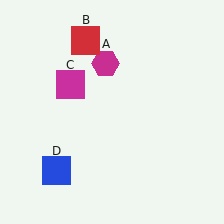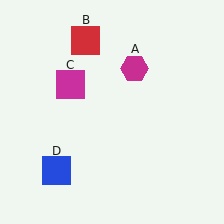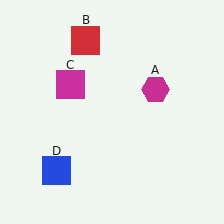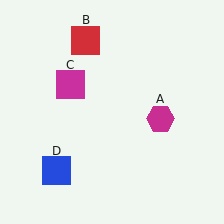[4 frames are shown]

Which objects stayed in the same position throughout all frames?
Red square (object B) and magenta square (object C) and blue square (object D) remained stationary.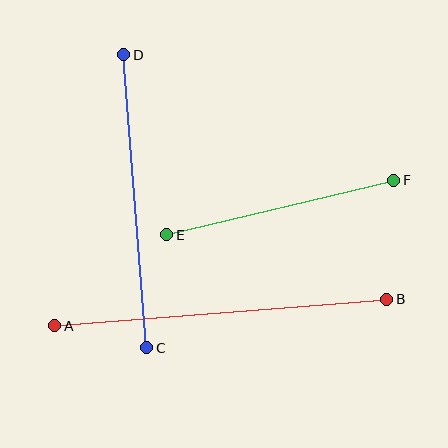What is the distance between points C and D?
The distance is approximately 294 pixels.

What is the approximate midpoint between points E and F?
The midpoint is at approximately (280, 208) pixels.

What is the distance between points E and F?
The distance is approximately 233 pixels.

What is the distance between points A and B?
The distance is approximately 333 pixels.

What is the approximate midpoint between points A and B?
The midpoint is at approximately (221, 312) pixels.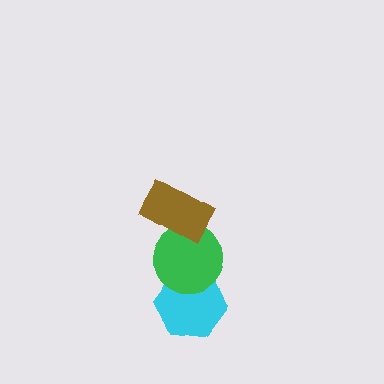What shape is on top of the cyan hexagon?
The green circle is on top of the cyan hexagon.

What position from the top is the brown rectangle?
The brown rectangle is 1st from the top.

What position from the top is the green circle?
The green circle is 2nd from the top.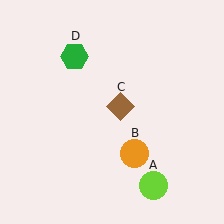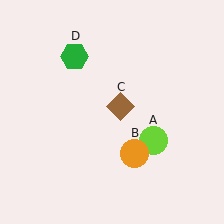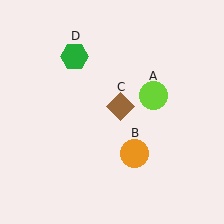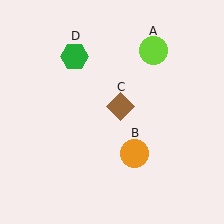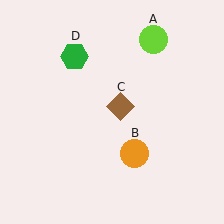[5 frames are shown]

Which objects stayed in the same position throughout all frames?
Orange circle (object B) and brown diamond (object C) and green hexagon (object D) remained stationary.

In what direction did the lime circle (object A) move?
The lime circle (object A) moved up.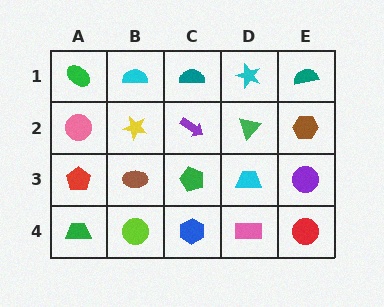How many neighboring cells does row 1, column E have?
2.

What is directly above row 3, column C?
A purple arrow.